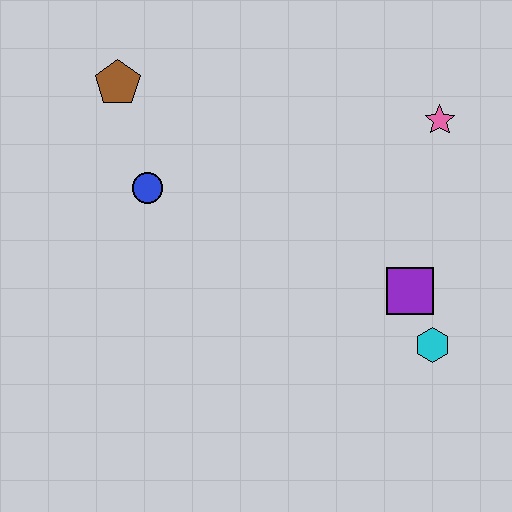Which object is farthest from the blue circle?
The cyan hexagon is farthest from the blue circle.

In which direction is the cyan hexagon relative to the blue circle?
The cyan hexagon is to the right of the blue circle.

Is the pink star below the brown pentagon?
Yes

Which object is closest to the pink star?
The purple square is closest to the pink star.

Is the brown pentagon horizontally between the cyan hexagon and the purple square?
No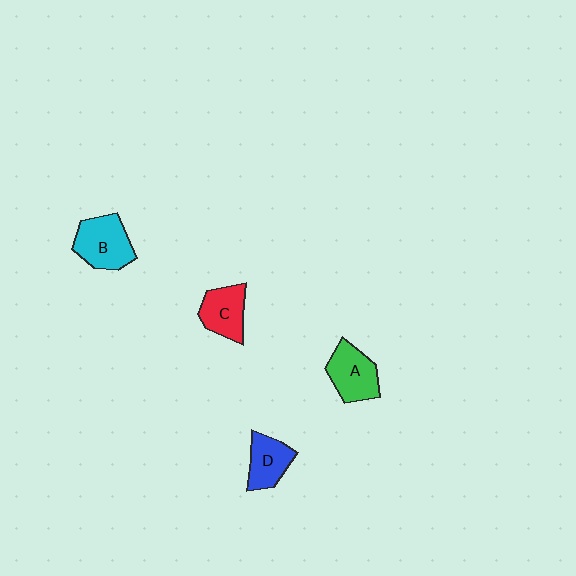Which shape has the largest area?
Shape B (cyan).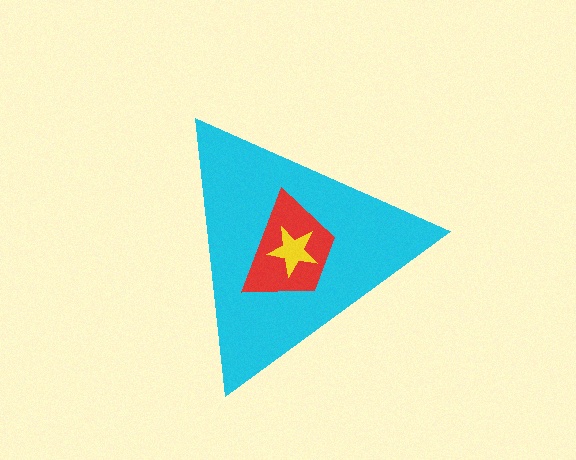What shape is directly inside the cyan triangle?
The red trapezoid.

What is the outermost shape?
The cyan triangle.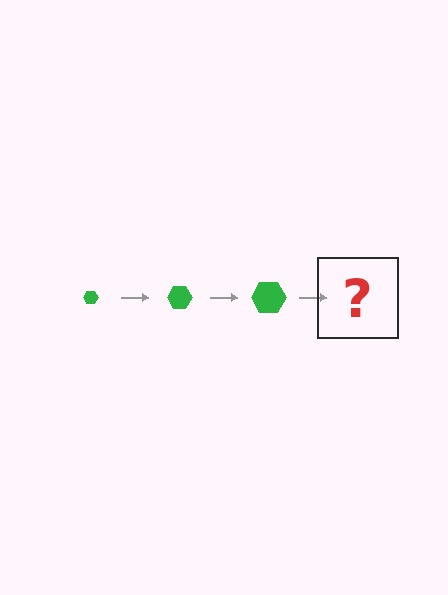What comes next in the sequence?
The next element should be a green hexagon, larger than the previous one.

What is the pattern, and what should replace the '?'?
The pattern is that the hexagon gets progressively larger each step. The '?' should be a green hexagon, larger than the previous one.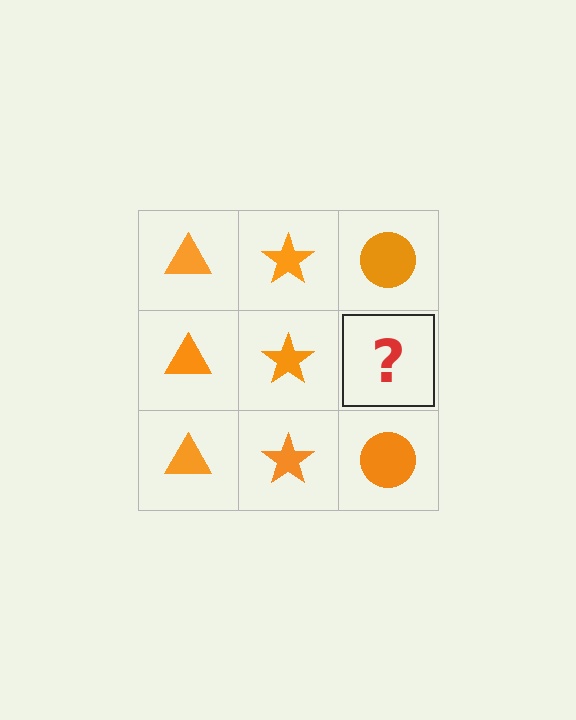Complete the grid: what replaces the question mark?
The question mark should be replaced with an orange circle.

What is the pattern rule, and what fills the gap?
The rule is that each column has a consistent shape. The gap should be filled with an orange circle.